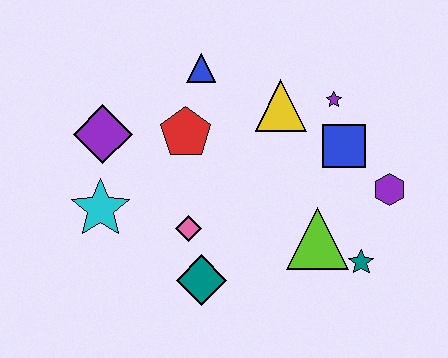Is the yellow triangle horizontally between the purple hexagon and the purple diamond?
Yes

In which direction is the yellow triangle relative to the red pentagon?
The yellow triangle is to the right of the red pentagon.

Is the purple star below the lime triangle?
No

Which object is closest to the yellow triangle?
The purple star is closest to the yellow triangle.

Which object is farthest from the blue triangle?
The teal star is farthest from the blue triangle.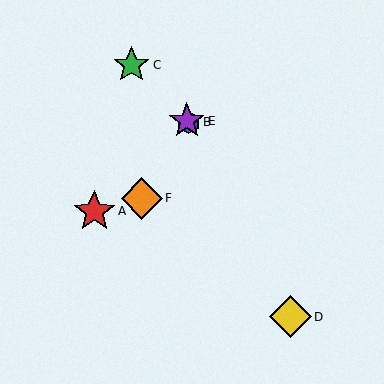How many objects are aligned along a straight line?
3 objects (B, C, E) are aligned along a straight line.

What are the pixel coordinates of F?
Object F is at (142, 198).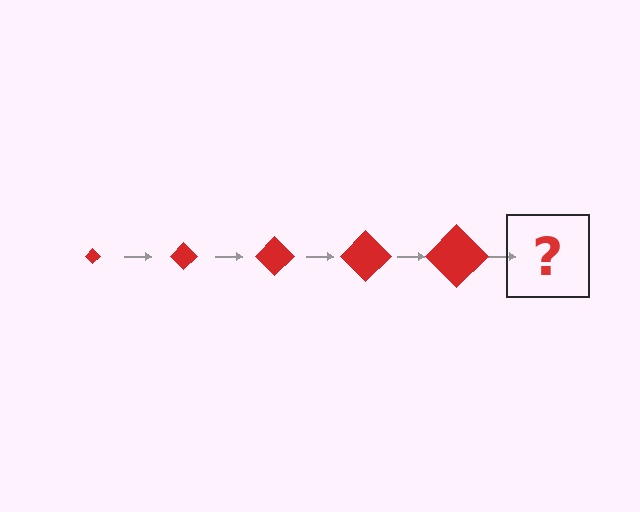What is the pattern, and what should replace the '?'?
The pattern is that the diamond gets progressively larger each step. The '?' should be a red diamond, larger than the previous one.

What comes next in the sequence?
The next element should be a red diamond, larger than the previous one.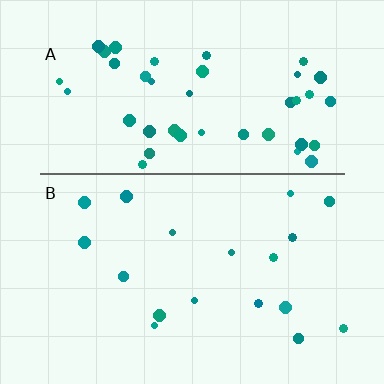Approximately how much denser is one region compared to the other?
Approximately 2.4× — region A over region B.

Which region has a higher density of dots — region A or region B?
A (the top).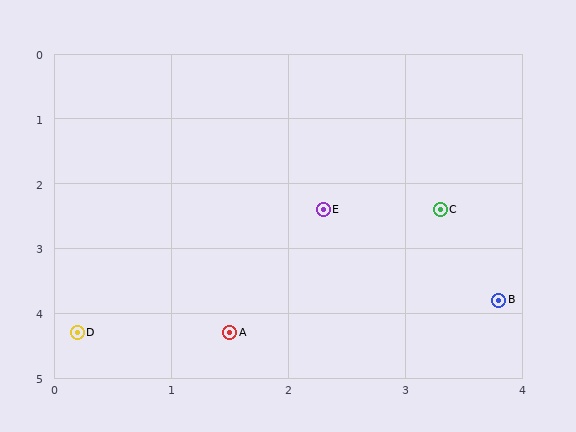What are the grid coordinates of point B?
Point B is at approximately (3.8, 3.8).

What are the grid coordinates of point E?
Point E is at approximately (2.3, 2.4).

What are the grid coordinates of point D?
Point D is at approximately (0.2, 4.3).